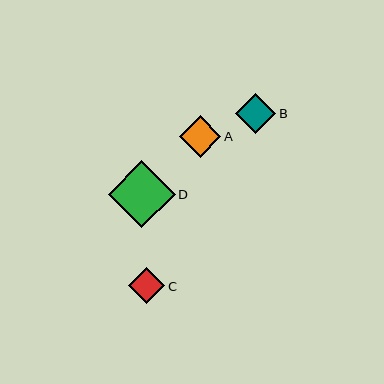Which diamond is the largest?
Diamond D is the largest with a size of approximately 67 pixels.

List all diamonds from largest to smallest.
From largest to smallest: D, A, B, C.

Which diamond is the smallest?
Diamond C is the smallest with a size of approximately 36 pixels.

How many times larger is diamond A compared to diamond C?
Diamond A is approximately 1.2 times the size of diamond C.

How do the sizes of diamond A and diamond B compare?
Diamond A and diamond B are approximately the same size.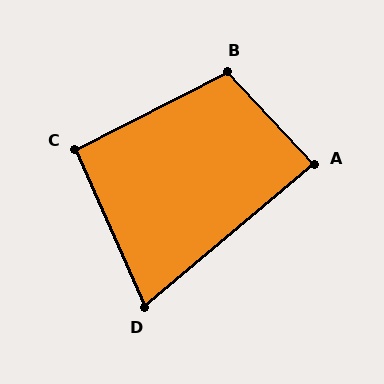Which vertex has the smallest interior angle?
D, at approximately 74 degrees.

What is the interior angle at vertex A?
Approximately 87 degrees (approximately right).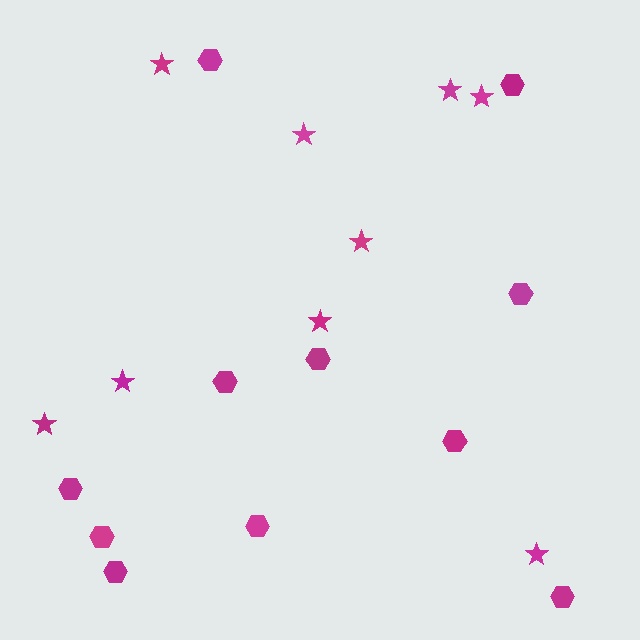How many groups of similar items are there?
There are 2 groups: one group of stars (9) and one group of hexagons (11).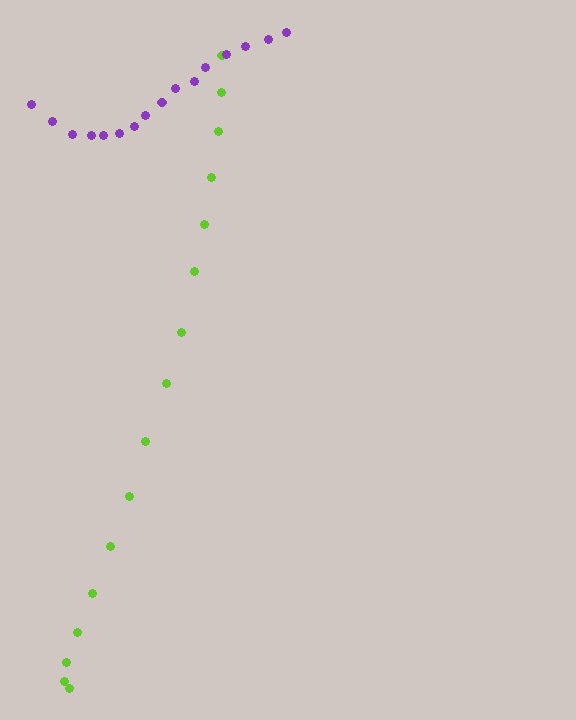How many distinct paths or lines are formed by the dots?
There are 2 distinct paths.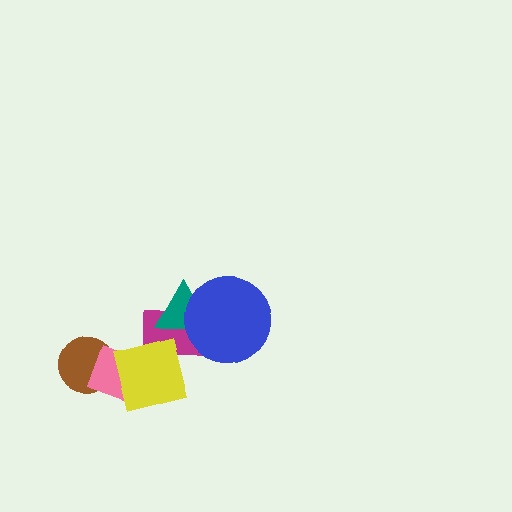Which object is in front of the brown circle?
The pink diamond is in front of the brown circle.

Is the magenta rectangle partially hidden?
Yes, it is partially covered by another shape.